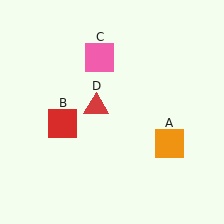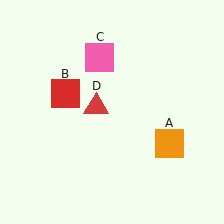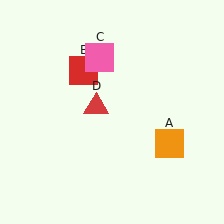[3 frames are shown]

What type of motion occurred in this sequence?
The red square (object B) rotated clockwise around the center of the scene.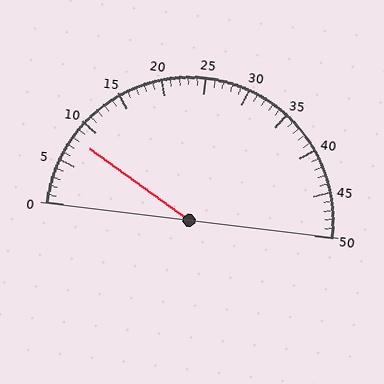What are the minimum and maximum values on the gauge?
The gauge ranges from 0 to 50.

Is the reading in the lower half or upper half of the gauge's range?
The reading is in the lower half of the range (0 to 50).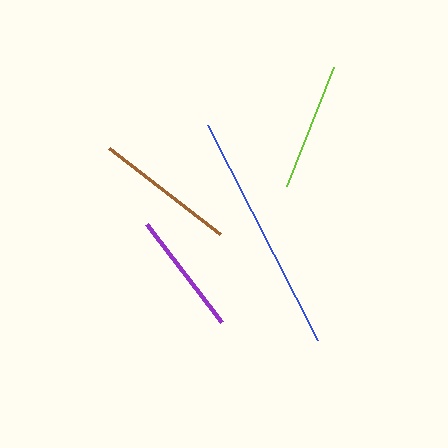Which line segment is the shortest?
The purple line is the shortest at approximately 123 pixels.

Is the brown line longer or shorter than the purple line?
The brown line is longer than the purple line.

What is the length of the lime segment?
The lime segment is approximately 128 pixels long.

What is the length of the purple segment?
The purple segment is approximately 123 pixels long.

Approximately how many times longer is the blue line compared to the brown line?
The blue line is approximately 1.7 times the length of the brown line.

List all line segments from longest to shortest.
From longest to shortest: blue, brown, lime, purple.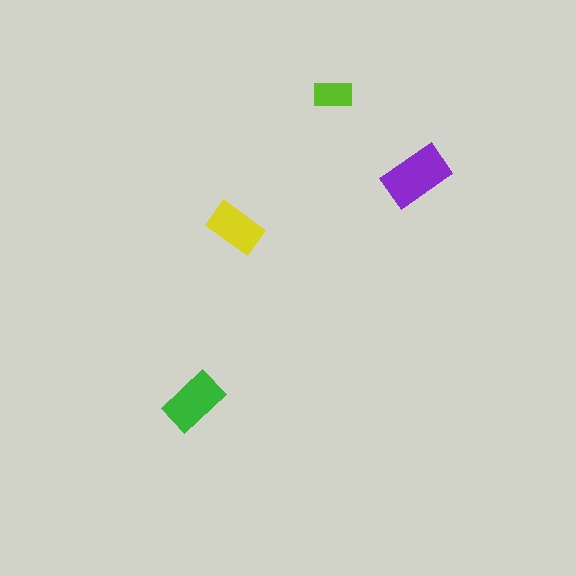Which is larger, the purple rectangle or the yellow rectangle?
The purple one.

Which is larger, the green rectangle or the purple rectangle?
The purple one.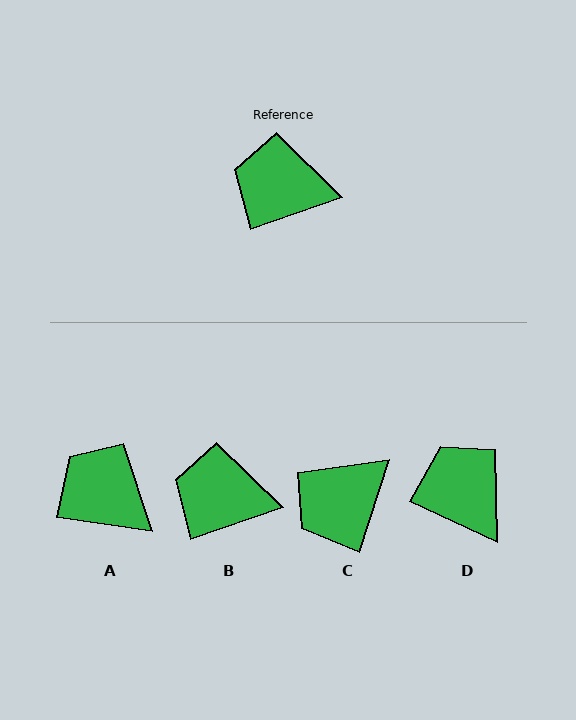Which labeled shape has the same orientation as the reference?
B.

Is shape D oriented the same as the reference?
No, it is off by about 45 degrees.